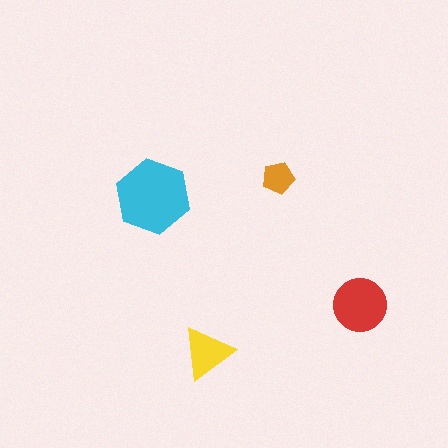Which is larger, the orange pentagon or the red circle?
The red circle.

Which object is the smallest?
The orange pentagon.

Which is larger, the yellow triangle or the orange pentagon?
The yellow triangle.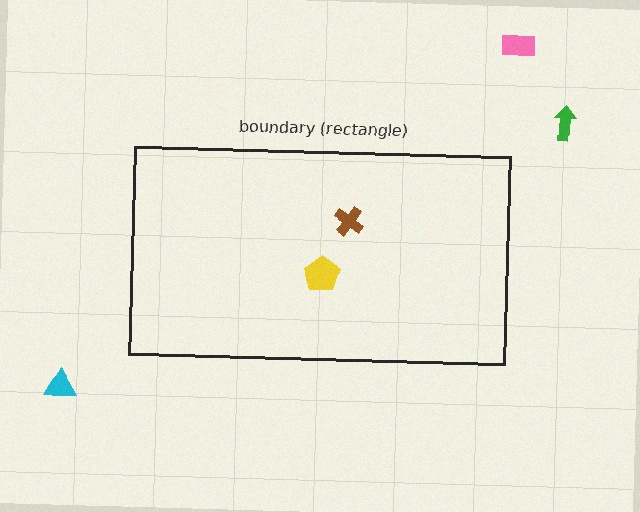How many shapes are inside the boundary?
2 inside, 3 outside.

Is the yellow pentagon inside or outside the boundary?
Inside.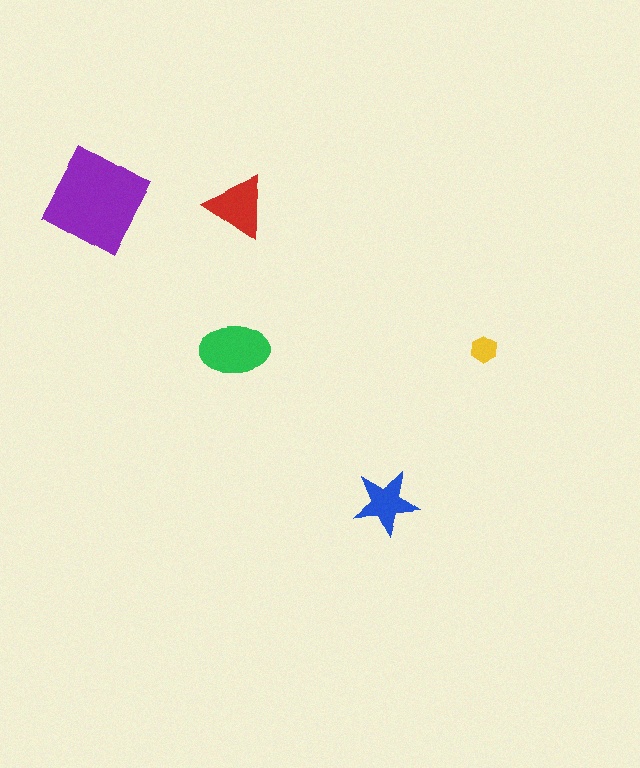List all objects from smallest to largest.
The yellow hexagon, the blue star, the red triangle, the green ellipse, the purple square.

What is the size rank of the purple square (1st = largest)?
1st.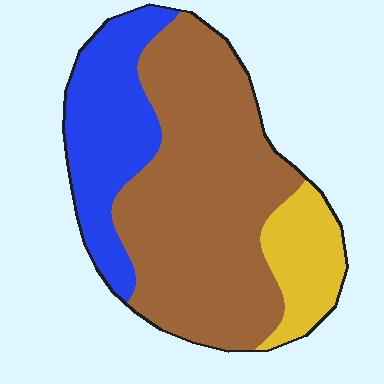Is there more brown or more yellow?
Brown.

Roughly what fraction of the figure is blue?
Blue takes up between a quarter and a half of the figure.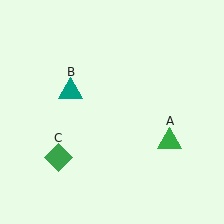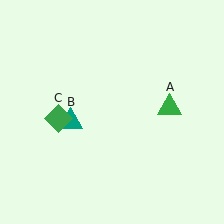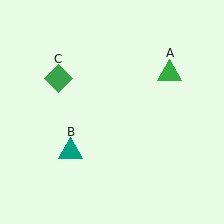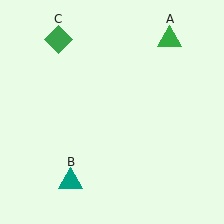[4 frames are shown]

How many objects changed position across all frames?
3 objects changed position: green triangle (object A), teal triangle (object B), green diamond (object C).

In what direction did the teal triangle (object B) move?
The teal triangle (object B) moved down.